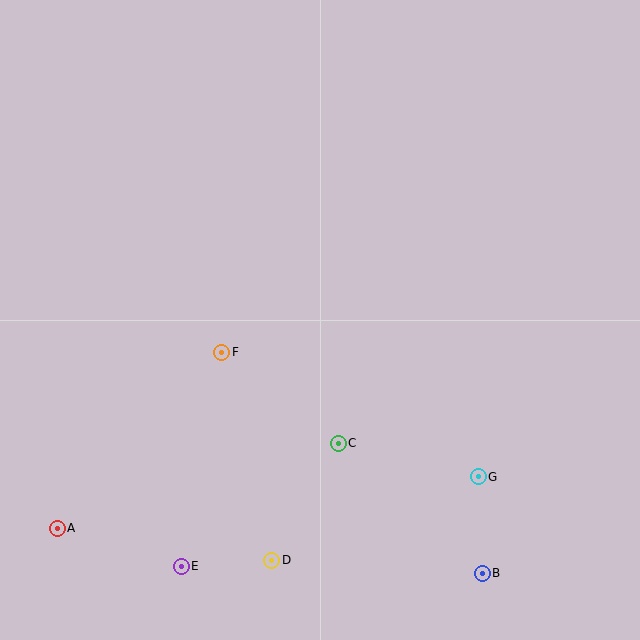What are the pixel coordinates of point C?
Point C is at (338, 443).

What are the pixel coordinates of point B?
Point B is at (482, 573).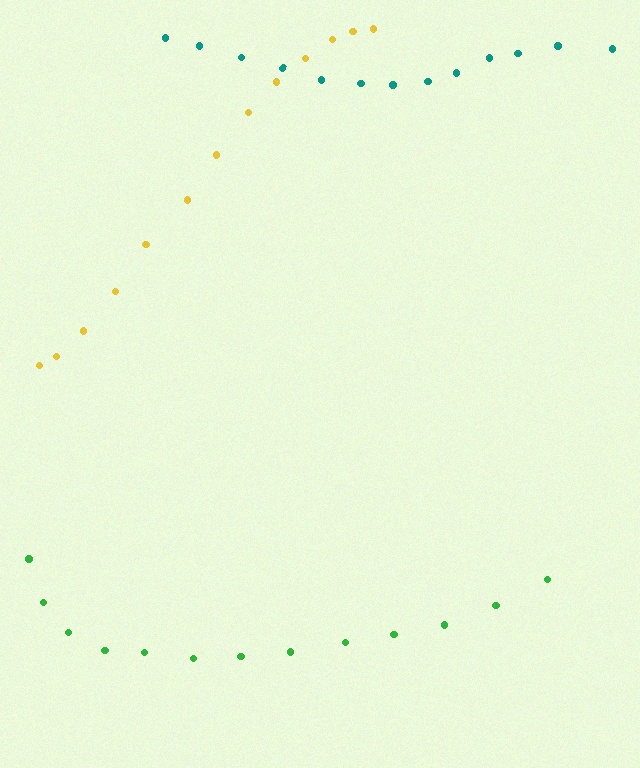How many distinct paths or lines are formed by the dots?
There are 3 distinct paths.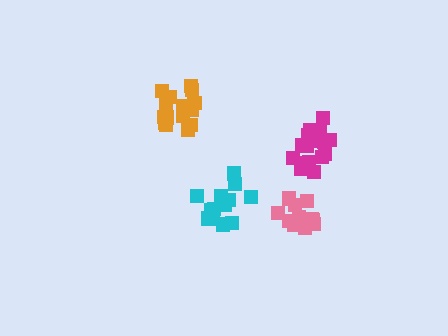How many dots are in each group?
Group 1: 16 dots, Group 2: 15 dots, Group 3: 12 dots, Group 4: 16 dots (59 total).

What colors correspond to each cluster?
The clusters are colored: magenta, orange, pink, cyan.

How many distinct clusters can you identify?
There are 4 distinct clusters.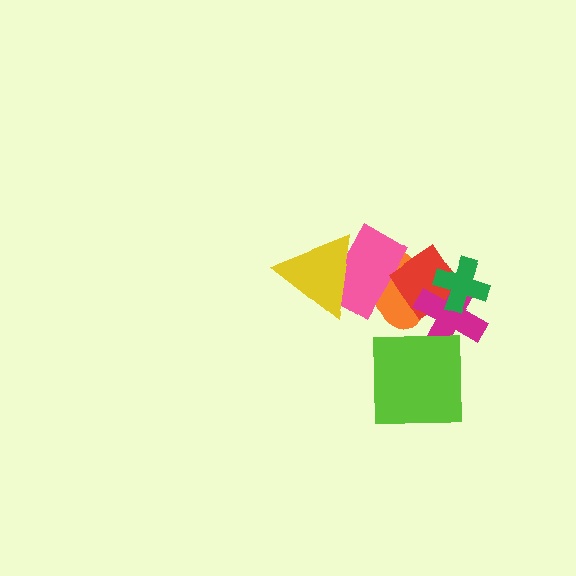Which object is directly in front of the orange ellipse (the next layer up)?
The pink rectangle is directly in front of the orange ellipse.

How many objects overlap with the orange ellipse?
3 objects overlap with the orange ellipse.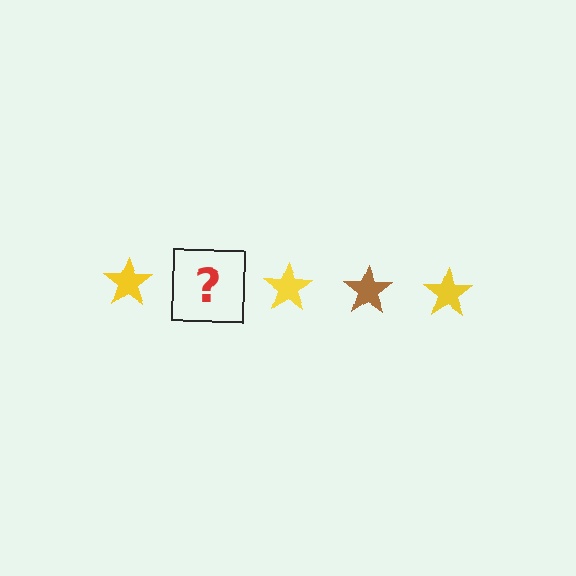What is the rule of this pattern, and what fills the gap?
The rule is that the pattern cycles through yellow, brown stars. The gap should be filled with a brown star.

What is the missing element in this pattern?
The missing element is a brown star.